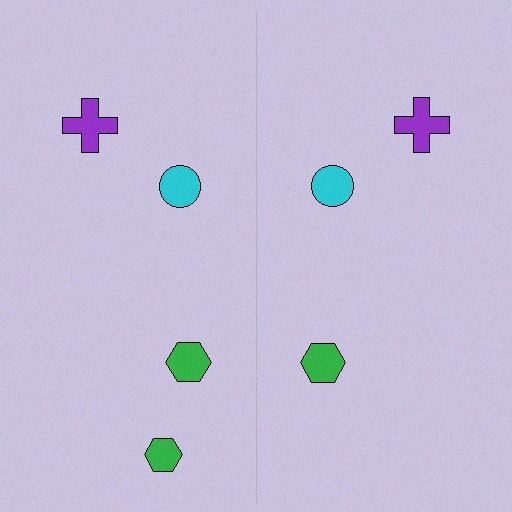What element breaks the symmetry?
A green hexagon is missing from the right side.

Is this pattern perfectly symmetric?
No, the pattern is not perfectly symmetric. A green hexagon is missing from the right side.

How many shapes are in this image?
There are 7 shapes in this image.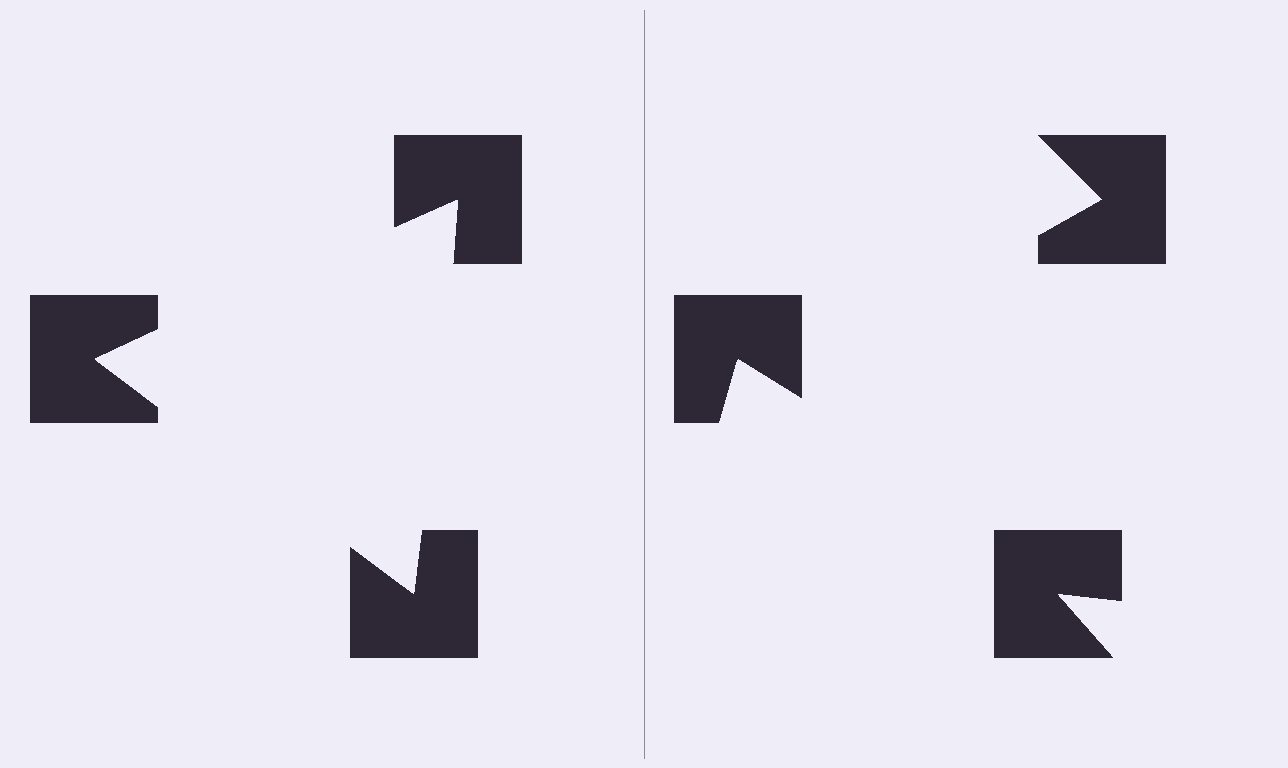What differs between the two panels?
The notched squares are positioned identically on both sides; only the wedge orientations differ. On the left they align to a triangle; on the right they are misaligned.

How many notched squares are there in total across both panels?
6 — 3 on each side.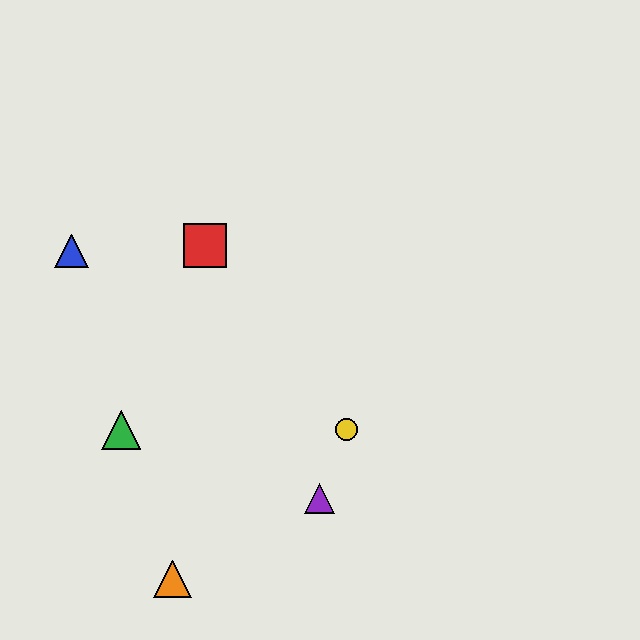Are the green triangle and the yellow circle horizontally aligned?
Yes, both are at y≈430.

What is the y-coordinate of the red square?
The red square is at y≈245.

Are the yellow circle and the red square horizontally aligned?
No, the yellow circle is at y≈430 and the red square is at y≈245.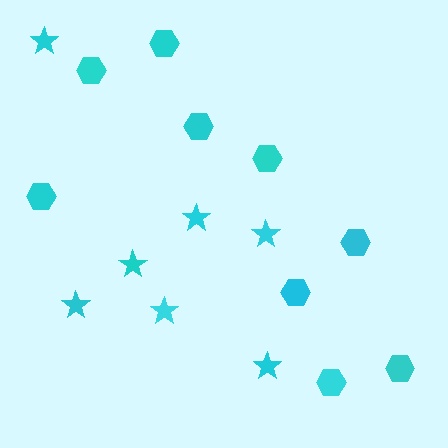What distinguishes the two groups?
There are 2 groups: one group of hexagons (9) and one group of stars (7).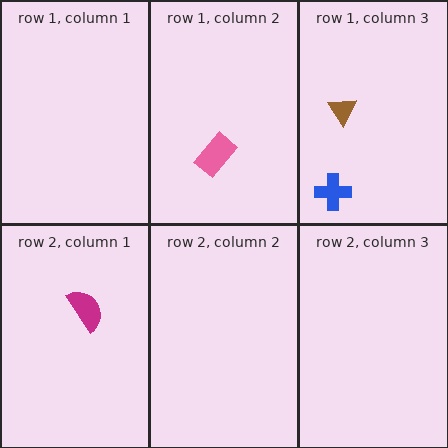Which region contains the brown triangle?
The row 1, column 3 region.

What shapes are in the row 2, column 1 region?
The magenta semicircle.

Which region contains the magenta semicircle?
The row 2, column 1 region.